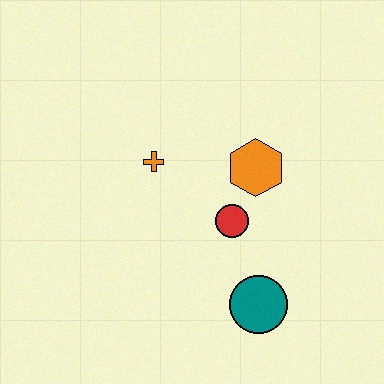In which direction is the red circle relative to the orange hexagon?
The red circle is below the orange hexagon.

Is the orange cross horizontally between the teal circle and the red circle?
No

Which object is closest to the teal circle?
The red circle is closest to the teal circle.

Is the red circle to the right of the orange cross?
Yes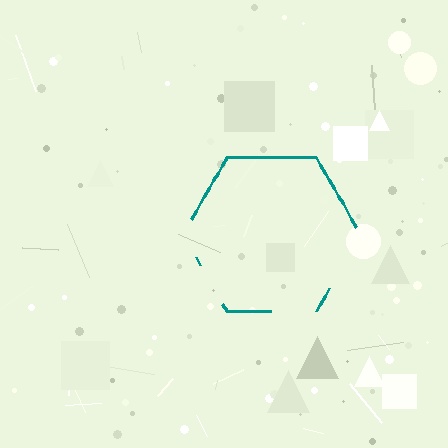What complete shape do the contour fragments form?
The contour fragments form a hexagon.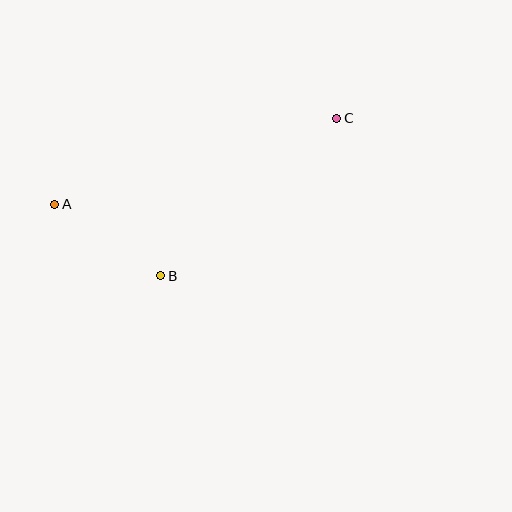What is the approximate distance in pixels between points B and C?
The distance between B and C is approximately 236 pixels.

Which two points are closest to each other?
Points A and B are closest to each other.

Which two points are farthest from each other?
Points A and C are farthest from each other.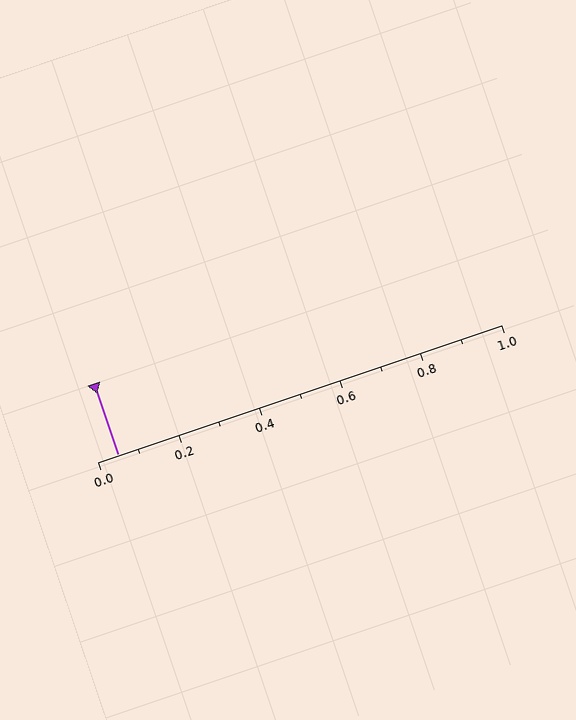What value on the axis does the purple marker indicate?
The marker indicates approximately 0.05.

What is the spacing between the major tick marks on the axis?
The major ticks are spaced 0.2 apart.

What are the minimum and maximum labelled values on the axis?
The axis runs from 0.0 to 1.0.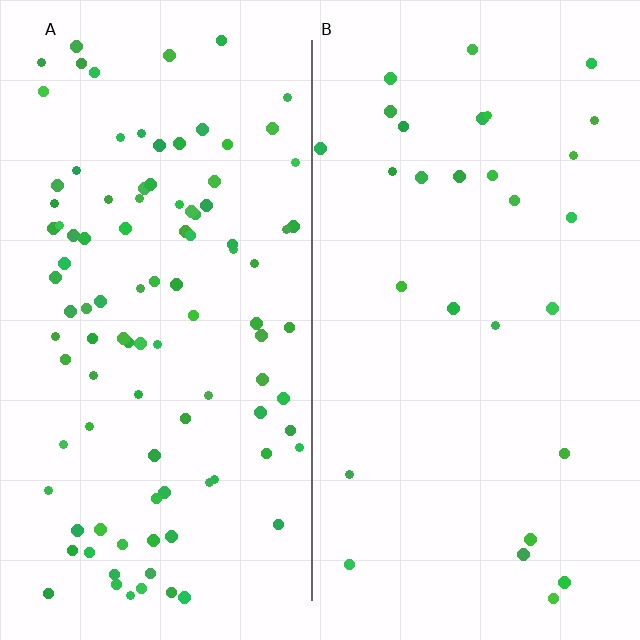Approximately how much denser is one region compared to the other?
Approximately 3.7× — region A over region B.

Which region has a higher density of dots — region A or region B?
A (the left).